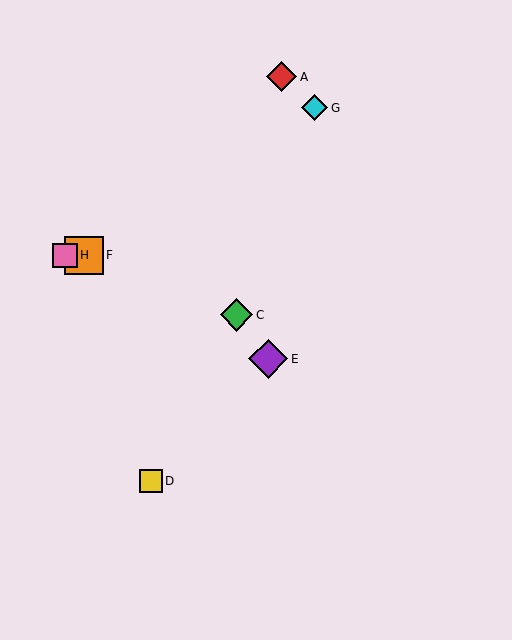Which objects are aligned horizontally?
Objects B, F, H are aligned horizontally.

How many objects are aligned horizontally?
3 objects (B, F, H) are aligned horizontally.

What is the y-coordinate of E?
Object E is at y≈359.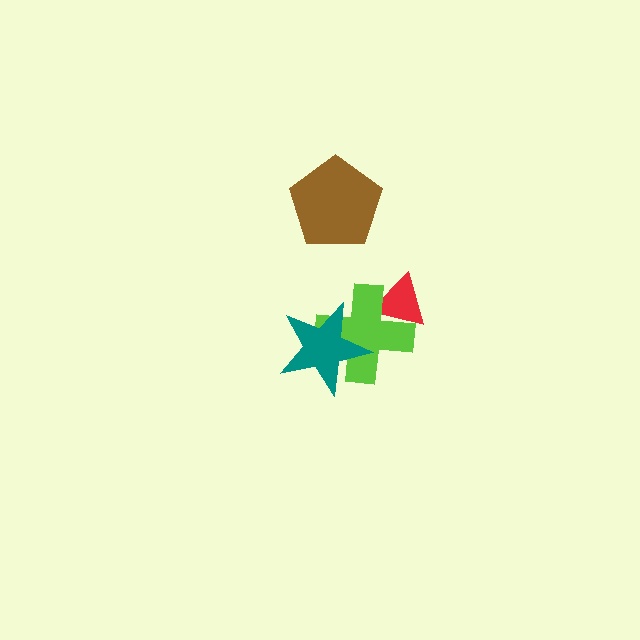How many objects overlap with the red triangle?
1 object overlaps with the red triangle.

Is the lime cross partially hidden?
Yes, it is partially covered by another shape.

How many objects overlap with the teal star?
1 object overlaps with the teal star.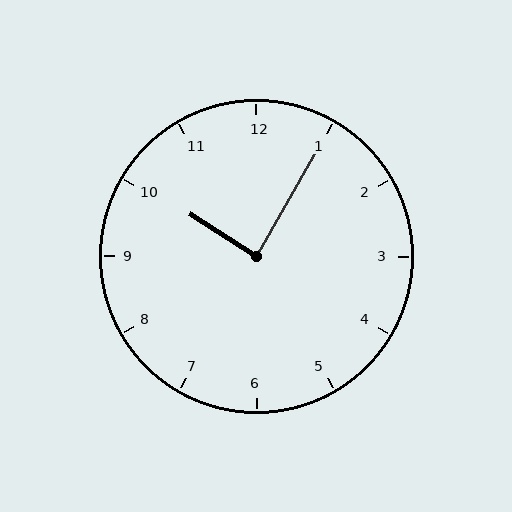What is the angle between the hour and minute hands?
Approximately 88 degrees.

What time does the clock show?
10:05.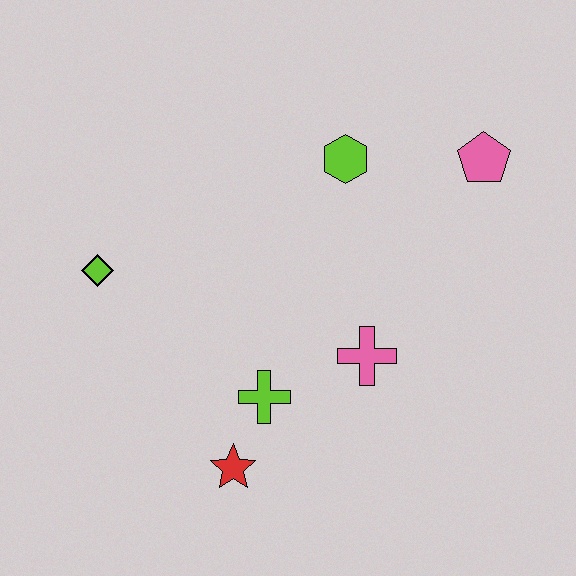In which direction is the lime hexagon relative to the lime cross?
The lime hexagon is above the lime cross.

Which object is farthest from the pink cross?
The lime diamond is farthest from the pink cross.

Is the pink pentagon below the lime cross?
No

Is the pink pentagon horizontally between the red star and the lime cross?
No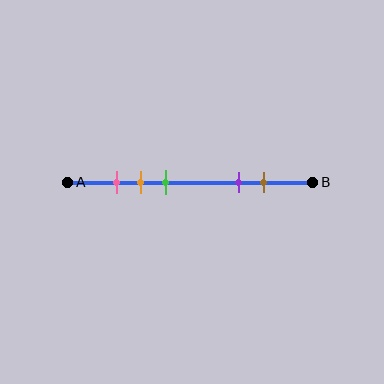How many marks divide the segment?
There are 5 marks dividing the segment.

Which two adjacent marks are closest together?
The pink and orange marks are the closest adjacent pair.